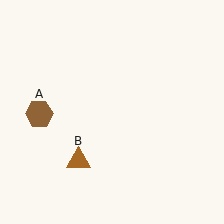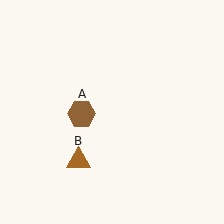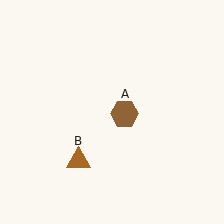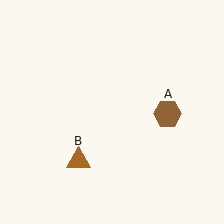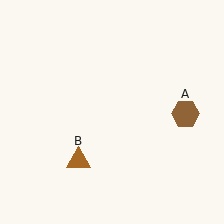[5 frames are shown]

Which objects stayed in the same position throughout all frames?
Brown triangle (object B) remained stationary.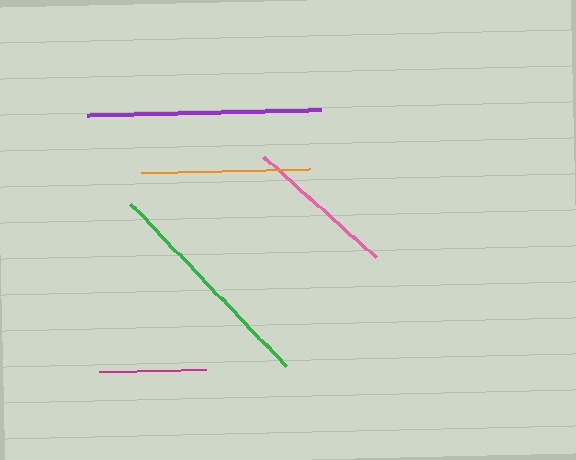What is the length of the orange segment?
The orange segment is approximately 169 pixels long.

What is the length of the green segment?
The green segment is approximately 225 pixels long.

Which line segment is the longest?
The purple line is the longest at approximately 234 pixels.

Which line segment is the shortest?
The magenta line is the shortest at approximately 107 pixels.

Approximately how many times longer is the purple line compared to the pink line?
The purple line is approximately 1.6 times the length of the pink line.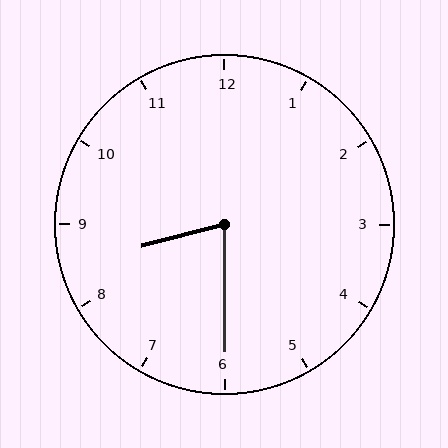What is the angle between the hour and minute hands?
Approximately 75 degrees.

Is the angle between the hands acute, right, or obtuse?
It is acute.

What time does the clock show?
8:30.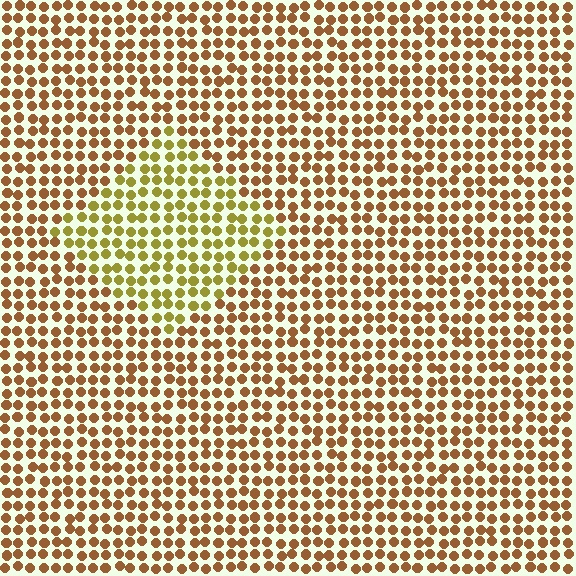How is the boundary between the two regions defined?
The boundary is defined purely by a slight shift in hue (about 36 degrees). Spacing, size, and orientation are identical on both sides.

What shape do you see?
I see a diamond.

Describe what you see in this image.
The image is filled with small brown elements in a uniform arrangement. A diamond-shaped region is visible where the elements are tinted to a slightly different hue, forming a subtle color boundary.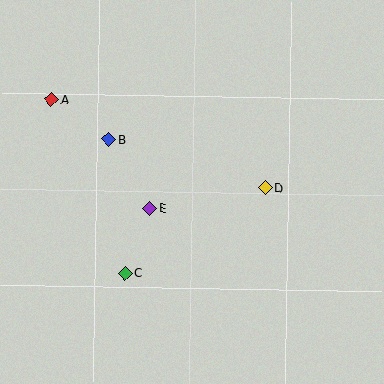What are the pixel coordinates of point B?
Point B is at (109, 139).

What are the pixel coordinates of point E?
Point E is at (149, 208).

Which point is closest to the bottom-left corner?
Point C is closest to the bottom-left corner.